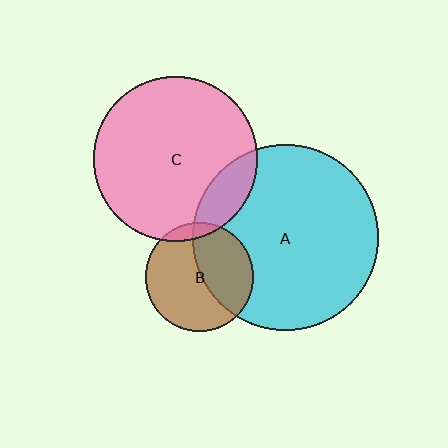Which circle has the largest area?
Circle A (cyan).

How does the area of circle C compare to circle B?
Approximately 2.3 times.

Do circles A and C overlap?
Yes.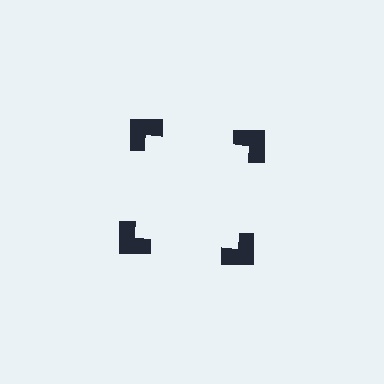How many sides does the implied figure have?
4 sides.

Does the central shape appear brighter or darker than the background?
It typically appears slightly brighter than the background, even though no actual brightness change is drawn.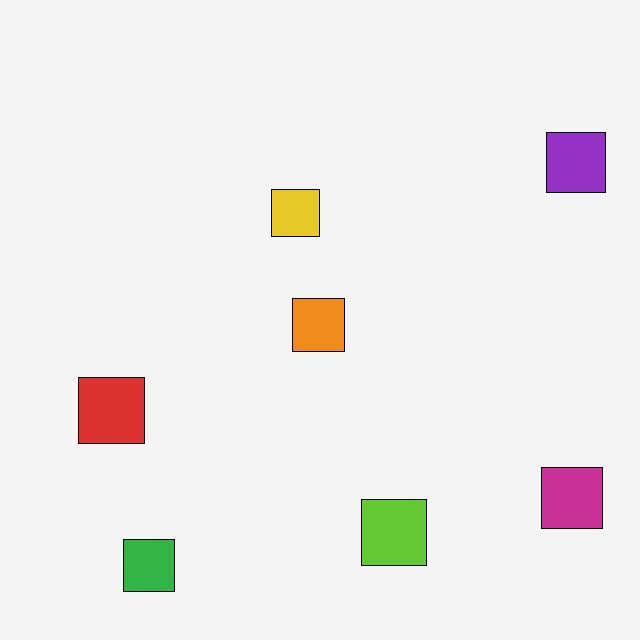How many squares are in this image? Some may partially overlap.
There are 7 squares.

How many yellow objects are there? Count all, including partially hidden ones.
There is 1 yellow object.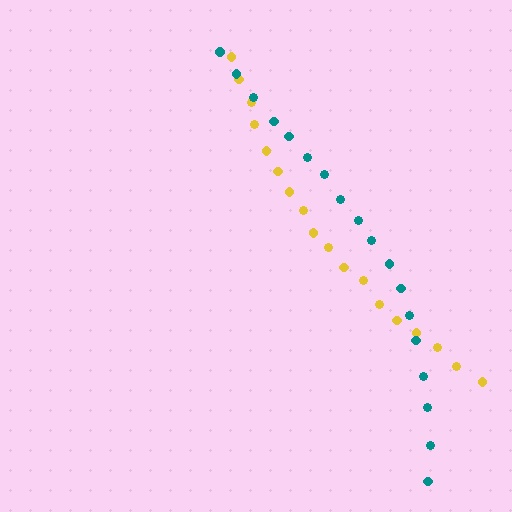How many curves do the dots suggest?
There are 2 distinct paths.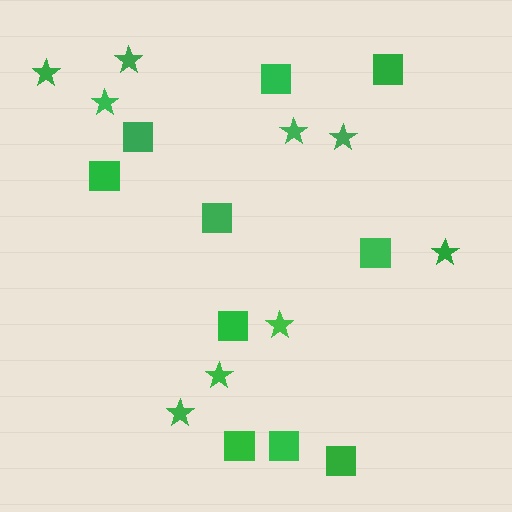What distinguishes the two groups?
There are 2 groups: one group of squares (10) and one group of stars (9).